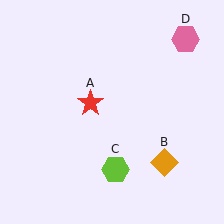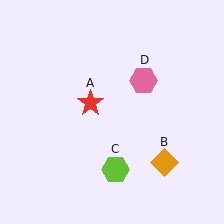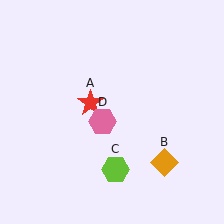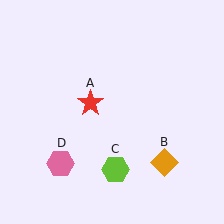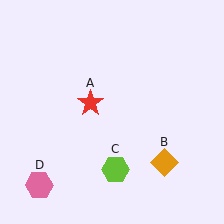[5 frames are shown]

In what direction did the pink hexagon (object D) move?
The pink hexagon (object D) moved down and to the left.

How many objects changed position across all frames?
1 object changed position: pink hexagon (object D).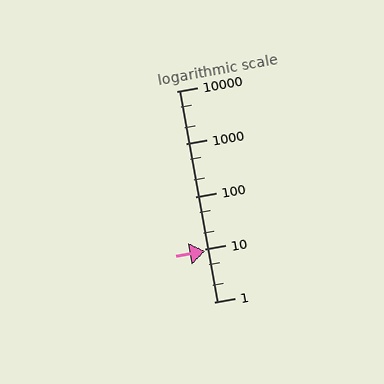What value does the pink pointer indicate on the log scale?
The pointer indicates approximately 9.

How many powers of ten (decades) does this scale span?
The scale spans 4 decades, from 1 to 10000.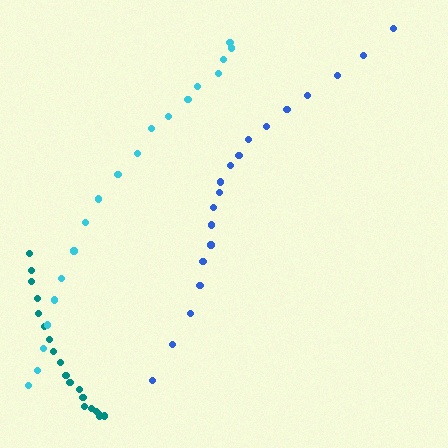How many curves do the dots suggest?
There are 3 distinct paths.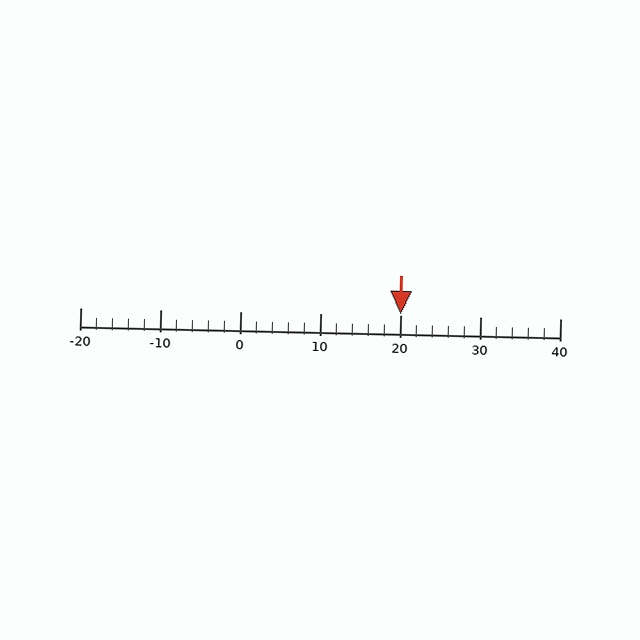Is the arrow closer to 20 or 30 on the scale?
The arrow is closer to 20.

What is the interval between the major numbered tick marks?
The major tick marks are spaced 10 units apart.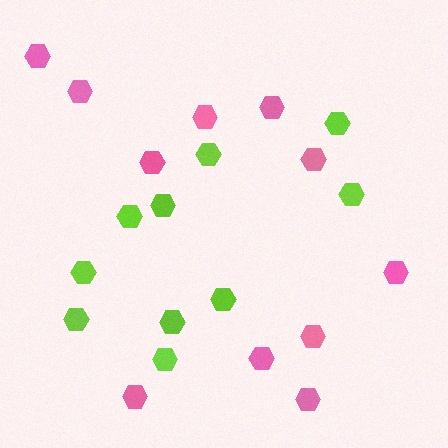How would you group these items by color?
There are 2 groups: one group of lime hexagons (10) and one group of pink hexagons (11).